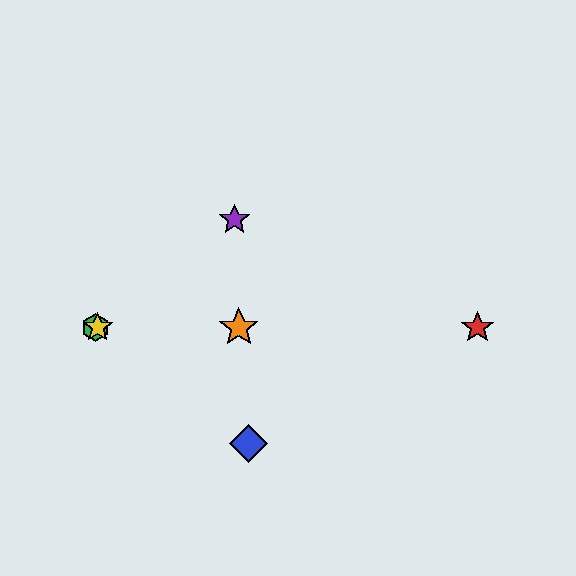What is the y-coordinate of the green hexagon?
The green hexagon is at y≈327.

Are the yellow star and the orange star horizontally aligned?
Yes, both are at y≈327.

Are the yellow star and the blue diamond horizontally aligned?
No, the yellow star is at y≈327 and the blue diamond is at y≈444.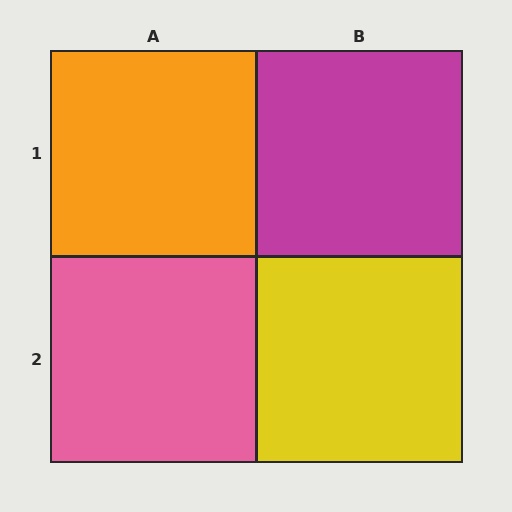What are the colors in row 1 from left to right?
Orange, magenta.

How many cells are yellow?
1 cell is yellow.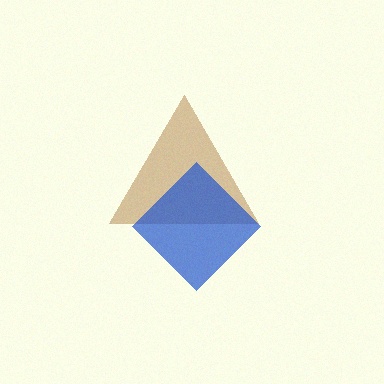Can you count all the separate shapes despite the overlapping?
Yes, there are 2 separate shapes.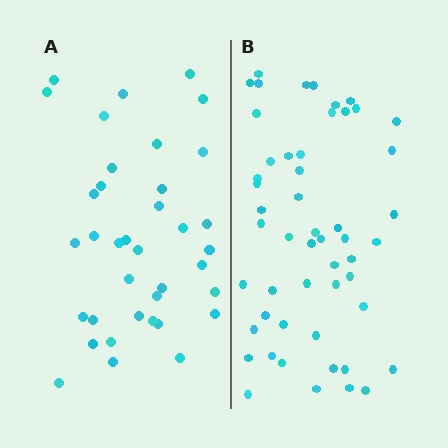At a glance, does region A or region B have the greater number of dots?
Region B (the right region) has more dots.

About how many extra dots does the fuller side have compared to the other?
Region B has approximately 15 more dots than region A.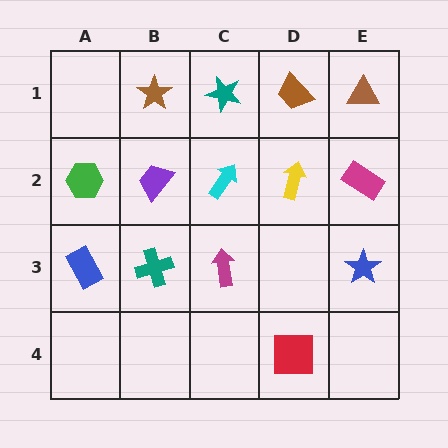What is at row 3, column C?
A magenta arrow.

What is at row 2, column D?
A yellow arrow.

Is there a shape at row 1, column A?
No, that cell is empty.